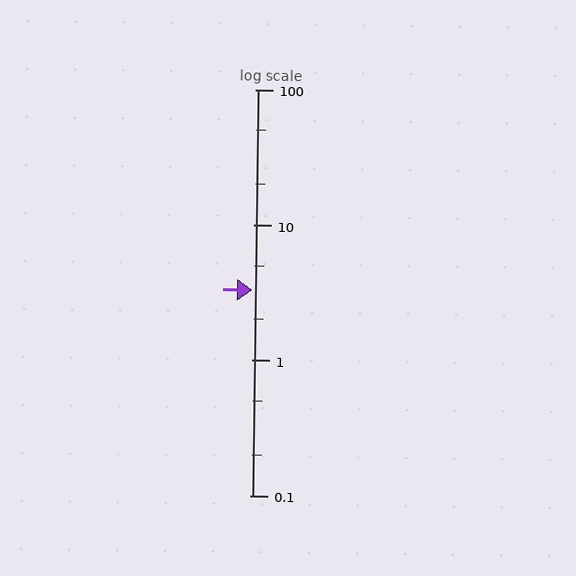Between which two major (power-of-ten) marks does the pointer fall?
The pointer is between 1 and 10.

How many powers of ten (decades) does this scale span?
The scale spans 3 decades, from 0.1 to 100.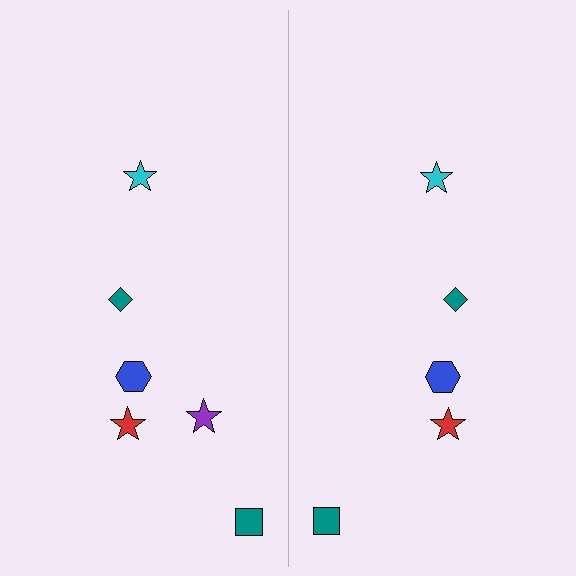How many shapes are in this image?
There are 11 shapes in this image.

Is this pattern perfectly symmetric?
No, the pattern is not perfectly symmetric. A purple star is missing from the right side.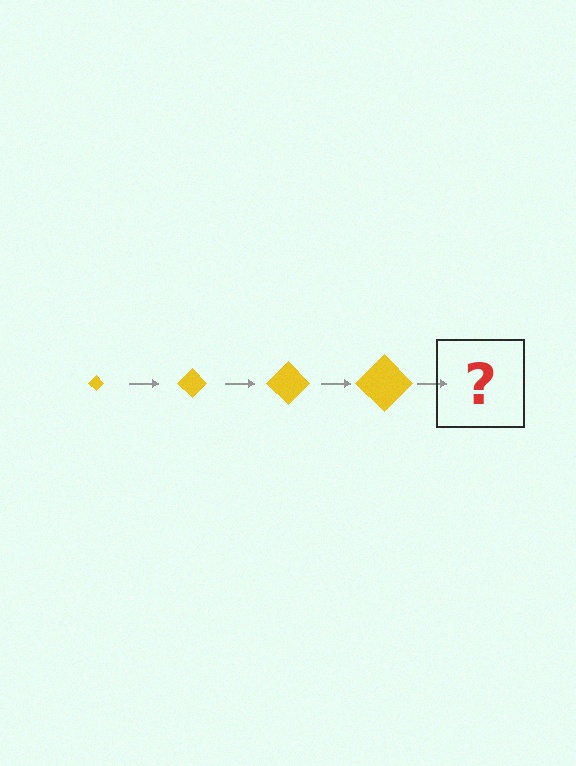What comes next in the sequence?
The next element should be a yellow diamond, larger than the previous one.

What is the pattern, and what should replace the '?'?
The pattern is that the diamond gets progressively larger each step. The '?' should be a yellow diamond, larger than the previous one.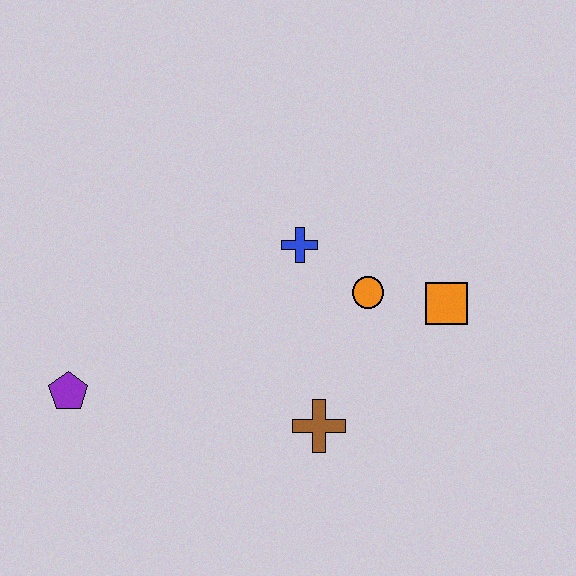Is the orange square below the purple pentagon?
No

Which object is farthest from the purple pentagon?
The orange square is farthest from the purple pentagon.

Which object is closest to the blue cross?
The orange circle is closest to the blue cross.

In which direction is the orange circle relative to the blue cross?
The orange circle is to the right of the blue cross.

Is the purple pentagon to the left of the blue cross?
Yes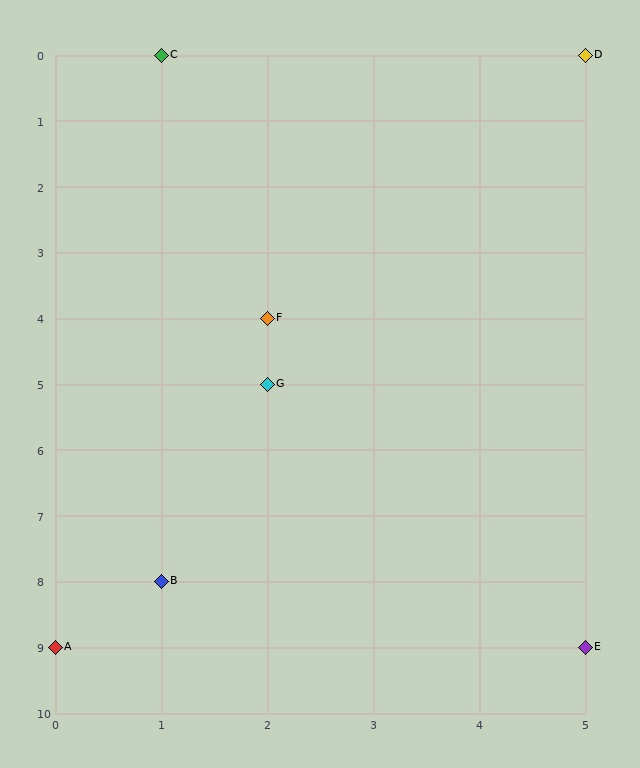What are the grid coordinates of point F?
Point F is at grid coordinates (2, 4).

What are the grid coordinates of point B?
Point B is at grid coordinates (1, 8).